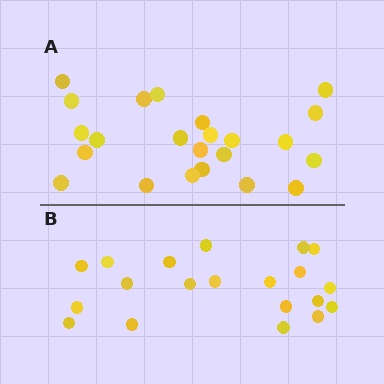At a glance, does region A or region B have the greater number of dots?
Region A (the top region) has more dots.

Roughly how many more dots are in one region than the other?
Region A has just a few more — roughly 2 or 3 more dots than region B.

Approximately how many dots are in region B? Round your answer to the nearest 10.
About 20 dots.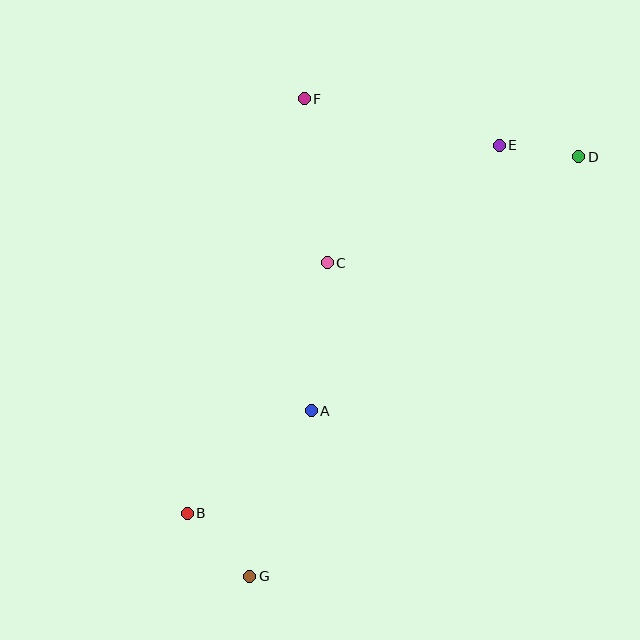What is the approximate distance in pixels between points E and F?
The distance between E and F is approximately 201 pixels.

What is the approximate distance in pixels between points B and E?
The distance between B and E is approximately 482 pixels.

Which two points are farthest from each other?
Points D and G are farthest from each other.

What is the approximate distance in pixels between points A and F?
The distance between A and F is approximately 312 pixels.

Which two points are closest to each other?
Points D and E are closest to each other.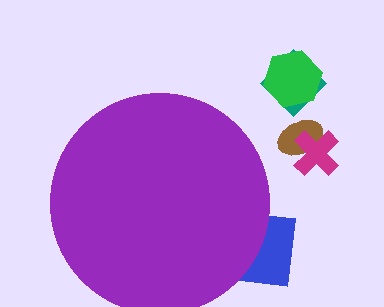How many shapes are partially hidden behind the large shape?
1 shape is partially hidden.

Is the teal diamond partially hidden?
No, the teal diamond is fully visible.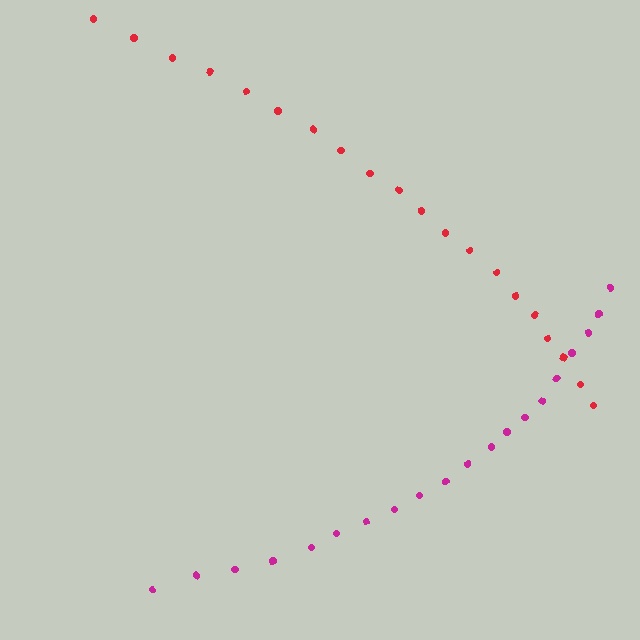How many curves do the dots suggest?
There are 2 distinct paths.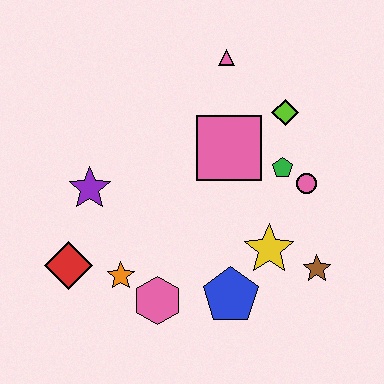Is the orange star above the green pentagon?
No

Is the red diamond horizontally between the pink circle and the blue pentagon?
No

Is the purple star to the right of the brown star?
No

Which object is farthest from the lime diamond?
The red diamond is farthest from the lime diamond.